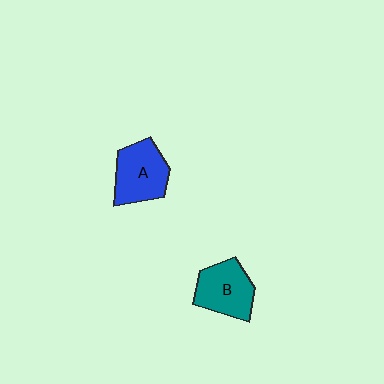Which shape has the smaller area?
Shape B (teal).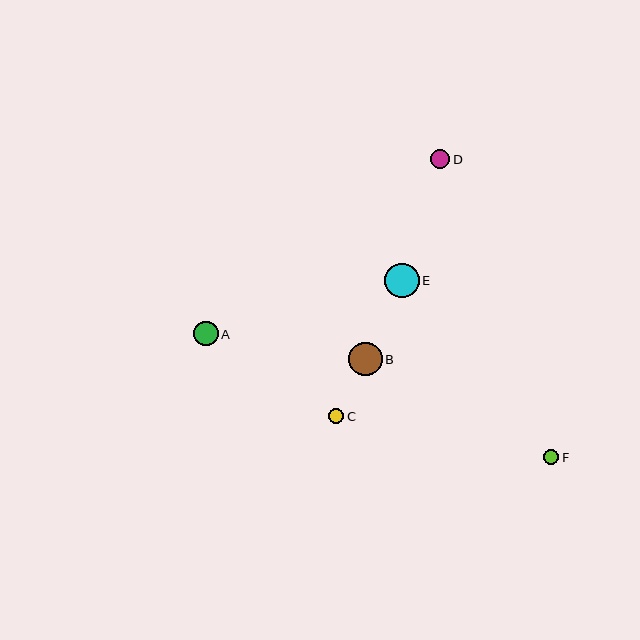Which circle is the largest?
Circle E is the largest with a size of approximately 34 pixels.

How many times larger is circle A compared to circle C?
Circle A is approximately 1.6 times the size of circle C.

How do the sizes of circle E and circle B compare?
Circle E and circle B are approximately the same size.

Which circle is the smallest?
Circle F is the smallest with a size of approximately 15 pixels.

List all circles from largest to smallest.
From largest to smallest: E, B, A, D, C, F.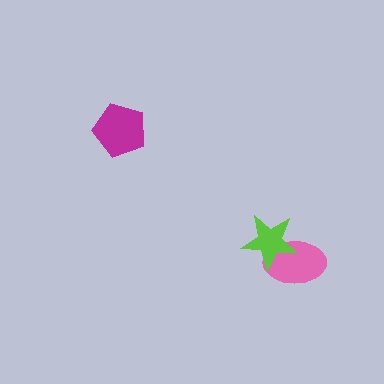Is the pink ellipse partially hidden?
Yes, it is partially covered by another shape.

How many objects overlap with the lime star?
1 object overlaps with the lime star.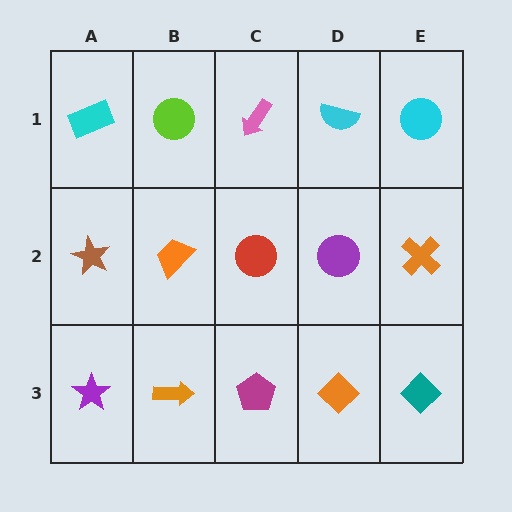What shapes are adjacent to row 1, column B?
An orange trapezoid (row 2, column B), a cyan rectangle (row 1, column A), a pink arrow (row 1, column C).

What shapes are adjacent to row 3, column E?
An orange cross (row 2, column E), an orange diamond (row 3, column D).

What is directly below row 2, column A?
A purple star.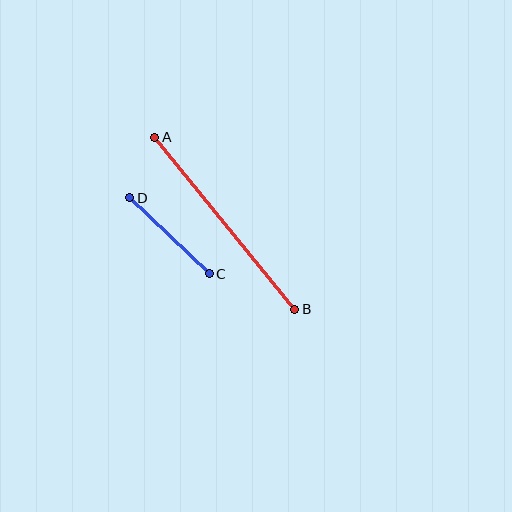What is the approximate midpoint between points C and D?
The midpoint is at approximately (170, 236) pixels.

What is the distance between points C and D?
The distance is approximately 110 pixels.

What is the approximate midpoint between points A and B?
The midpoint is at approximately (225, 223) pixels.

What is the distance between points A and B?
The distance is approximately 222 pixels.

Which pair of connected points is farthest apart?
Points A and B are farthest apart.